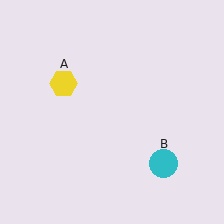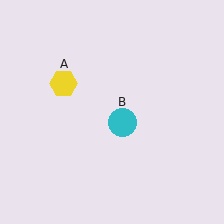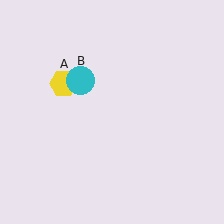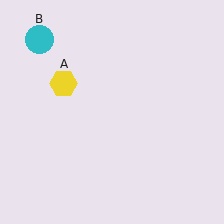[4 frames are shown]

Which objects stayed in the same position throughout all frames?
Yellow hexagon (object A) remained stationary.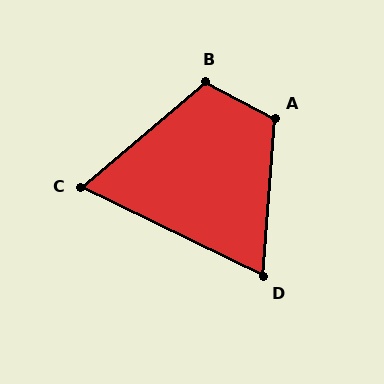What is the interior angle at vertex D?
Approximately 68 degrees (acute).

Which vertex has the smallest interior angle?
C, at approximately 66 degrees.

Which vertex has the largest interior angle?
A, at approximately 114 degrees.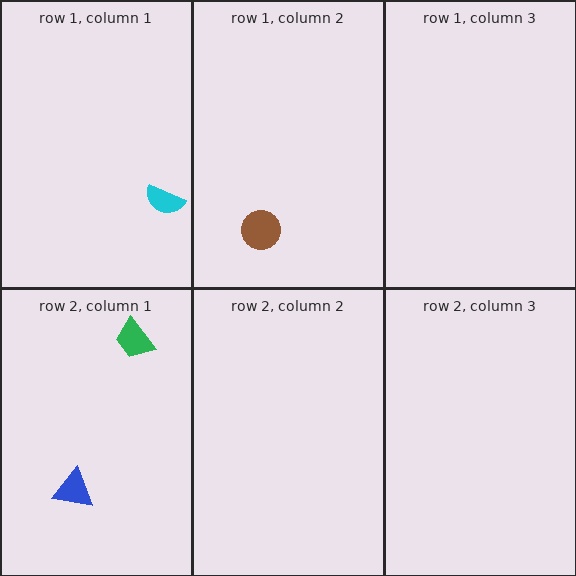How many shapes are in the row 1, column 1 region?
1.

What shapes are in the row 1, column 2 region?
The brown circle.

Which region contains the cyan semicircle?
The row 1, column 1 region.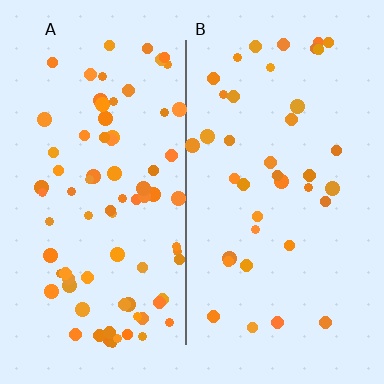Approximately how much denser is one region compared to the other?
Approximately 2.1× — region A over region B.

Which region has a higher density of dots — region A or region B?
A (the left).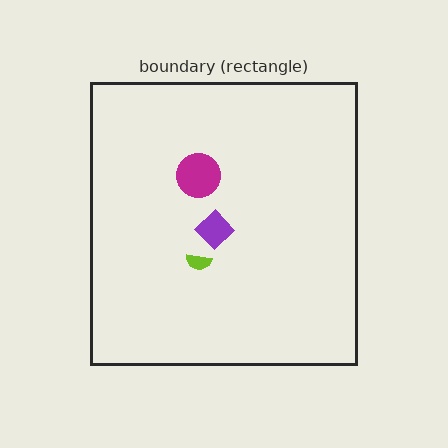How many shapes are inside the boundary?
3 inside, 0 outside.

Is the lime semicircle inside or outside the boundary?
Inside.